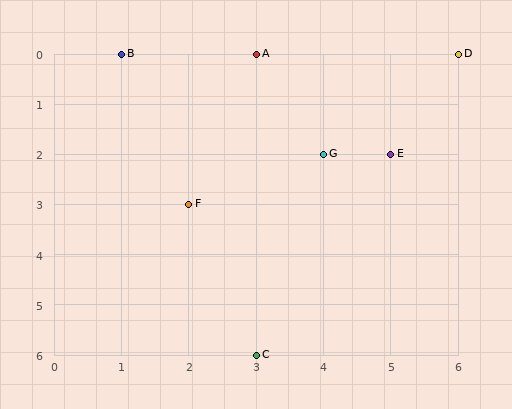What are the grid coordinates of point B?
Point B is at grid coordinates (1, 0).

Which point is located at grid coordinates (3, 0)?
Point A is at (3, 0).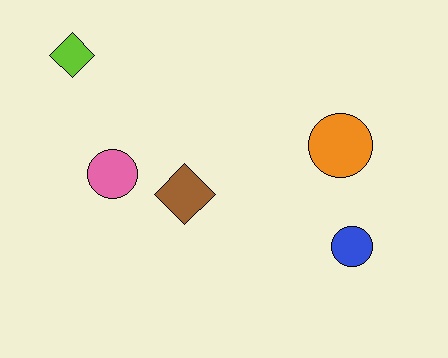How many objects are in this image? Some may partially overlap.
There are 5 objects.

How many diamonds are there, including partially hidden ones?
There are 2 diamonds.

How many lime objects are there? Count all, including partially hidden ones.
There is 1 lime object.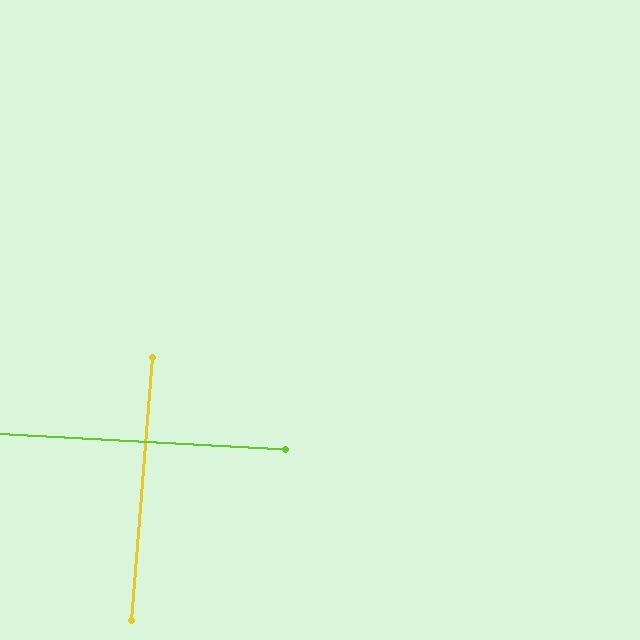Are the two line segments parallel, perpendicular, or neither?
Perpendicular — they meet at approximately 89°.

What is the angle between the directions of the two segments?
Approximately 89 degrees.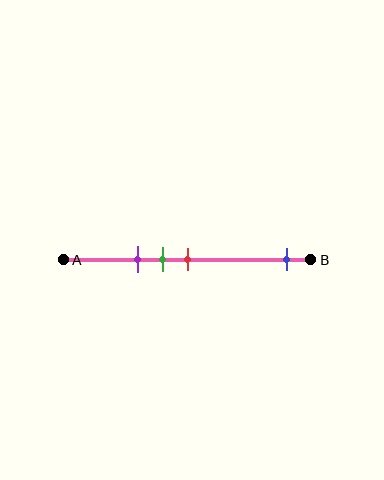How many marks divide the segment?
There are 4 marks dividing the segment.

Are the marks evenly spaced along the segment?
No, the marks are not evenly spaced.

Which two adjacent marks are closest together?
The green and red marks are the closest adjacent pair.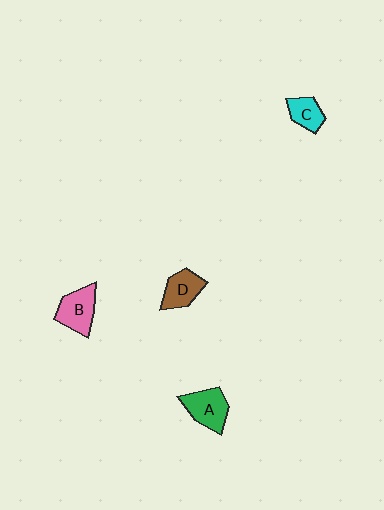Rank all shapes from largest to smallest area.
From largest to smallest: A (green), B (pink), D (brown), C (cyan).